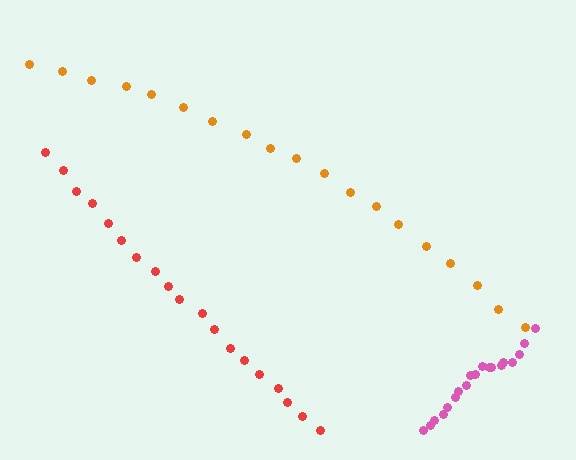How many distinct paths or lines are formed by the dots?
There are 3 distinct paths.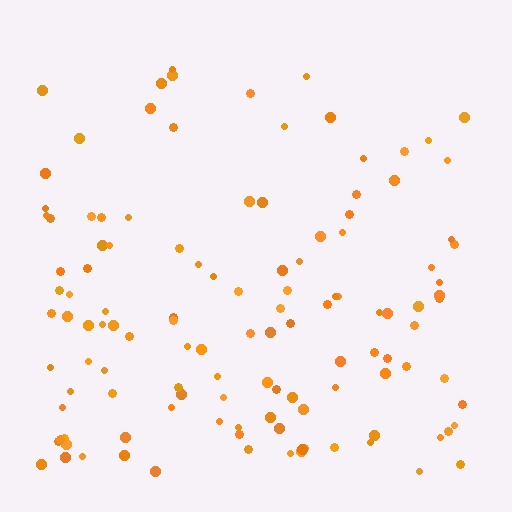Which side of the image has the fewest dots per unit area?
The top.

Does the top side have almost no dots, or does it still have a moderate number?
Still a moderate number, just noticeably fewer than the bottom.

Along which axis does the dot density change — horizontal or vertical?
Vertical.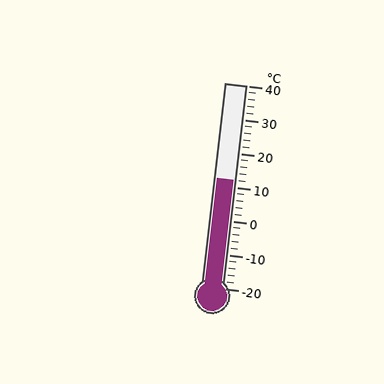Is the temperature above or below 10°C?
The temperature is above 10°C.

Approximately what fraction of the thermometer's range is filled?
The thermometer is filled to approximately 55% of its range.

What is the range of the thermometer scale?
The thermometer scale ranges from -20°C to 40°C.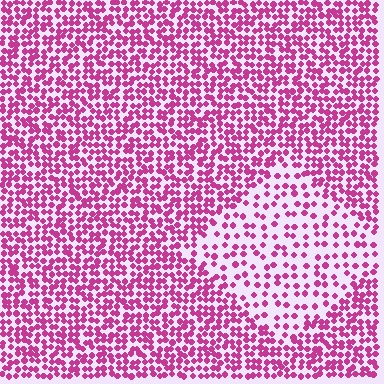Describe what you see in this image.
The image contains small magenta elements arranged at two different densities. A diamond-shaped region is visible where the elements are less densely packed than the surrounding area.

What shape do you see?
I see a diamond.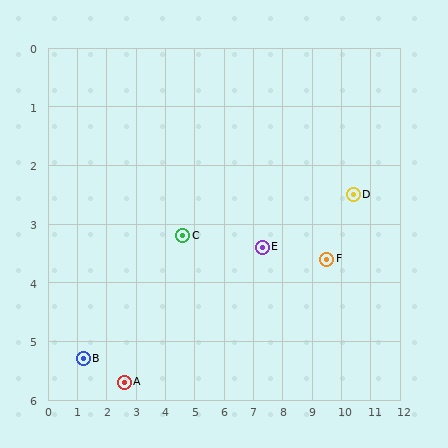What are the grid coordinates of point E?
Point E is at approximately (7.3, 3.4).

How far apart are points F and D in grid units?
Points F and D are about 1.4 grid units apart.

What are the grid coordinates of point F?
Point F is at approximately (9.5, 3.6).